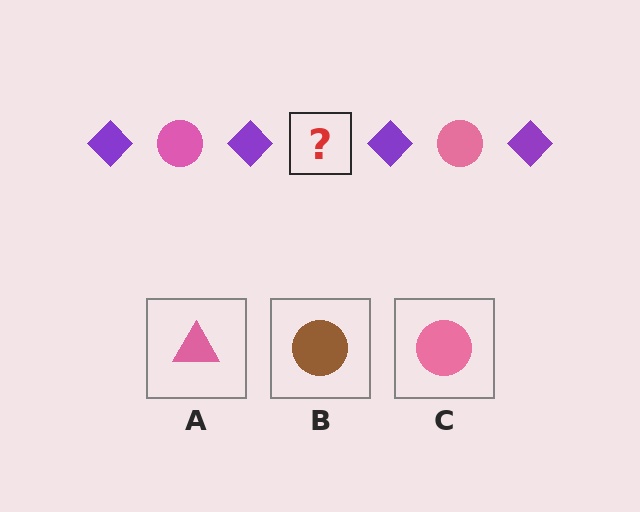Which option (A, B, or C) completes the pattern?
C.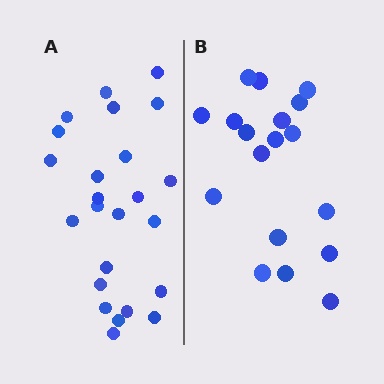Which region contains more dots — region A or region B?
Region A (the left region) has more dots.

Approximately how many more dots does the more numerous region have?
Region A has about 6 more dots than region B.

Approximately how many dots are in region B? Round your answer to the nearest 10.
About 20 dots. (The exact count is 18, which rounds to 20.)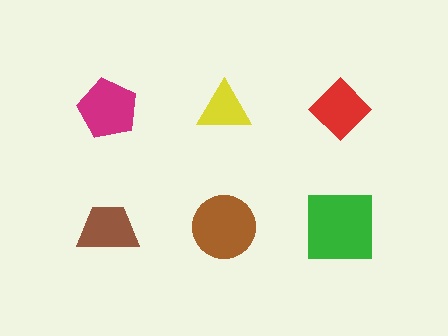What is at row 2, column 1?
A brown trapezoid.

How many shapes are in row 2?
3 shapes.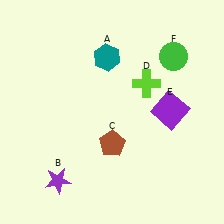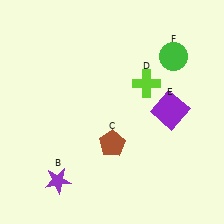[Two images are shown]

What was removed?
The teal hexagon (A) was removed in Image 2.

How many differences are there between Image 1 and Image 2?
There is 1 difference between the two images.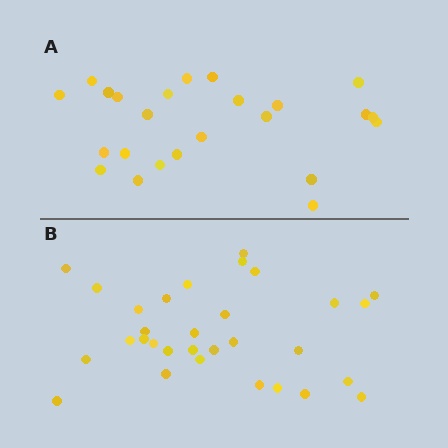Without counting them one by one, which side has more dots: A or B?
Region B (the bottom region) has more dots.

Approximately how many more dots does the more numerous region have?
Region B has roughly 8 or so more dots than region A.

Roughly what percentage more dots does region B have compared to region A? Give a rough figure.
About 30% more.